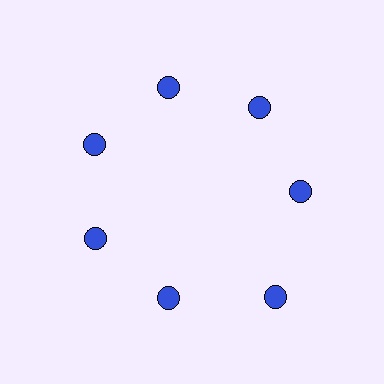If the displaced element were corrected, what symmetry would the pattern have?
It would have 7-fold rotational symmetry — the pattern would map onto itself every 51 degrees.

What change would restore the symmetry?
The symmetry would be restored by moving it inward, back onto the ring so that all 7 circles sit at equal angles and equal distance from the center.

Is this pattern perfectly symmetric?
No. The 7 blue circles are arranged in a ring, but one element near the 5 o'clock position is pushed outward from the center, breaking the 7-fold rotational symmetry.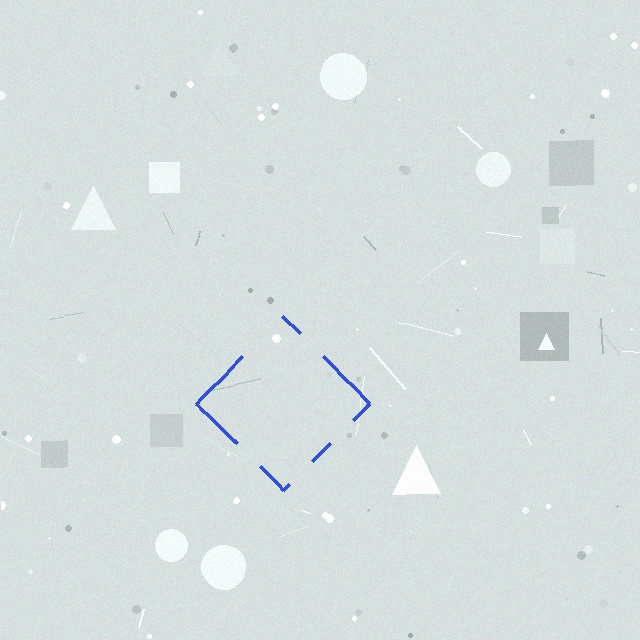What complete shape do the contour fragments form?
The contour fragments form a diamond.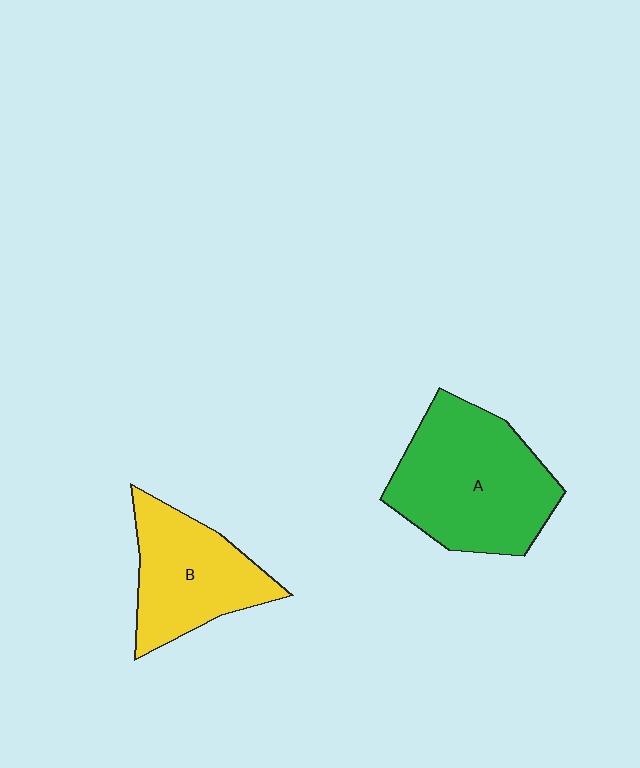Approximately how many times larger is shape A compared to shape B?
Approximately 1.4 times.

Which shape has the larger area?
Shape A (green).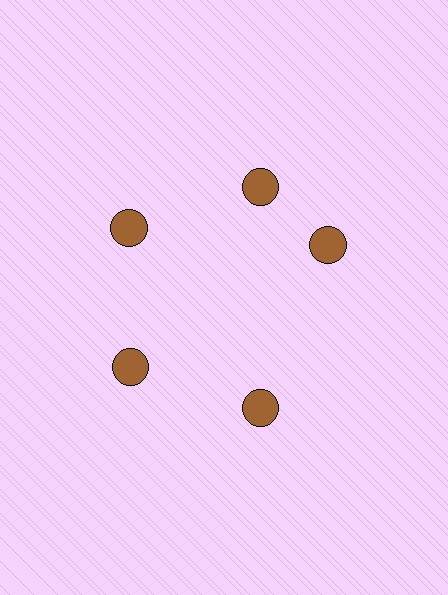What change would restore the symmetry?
The symmetry would be restored by rotating it back into even spacing with its neighbors so that all 5 circles sit at equal angles and equal distance from the center.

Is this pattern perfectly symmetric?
No. The 5 brown circles are arranged in a ring, but one element near the 3 o'clock position is rotated out of alignment along the ring, breaking the 5-fold rotational symmetry.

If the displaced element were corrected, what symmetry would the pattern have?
It would have 5-fold rotational symmetry — the pattern would map onto itself every 72 degrees.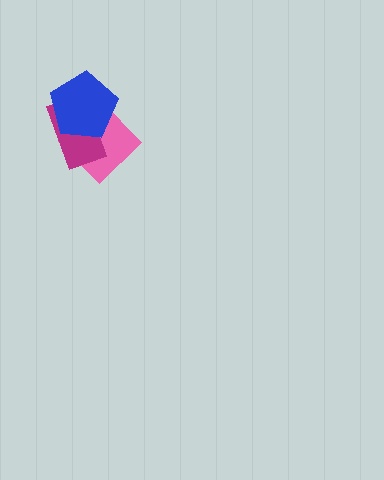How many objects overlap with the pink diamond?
2 objects overlap with the pink diamond.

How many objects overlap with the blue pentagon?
2 objects overlap with the blue pentagon.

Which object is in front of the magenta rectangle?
The blue pentagon is in front of the magenta rectangle.